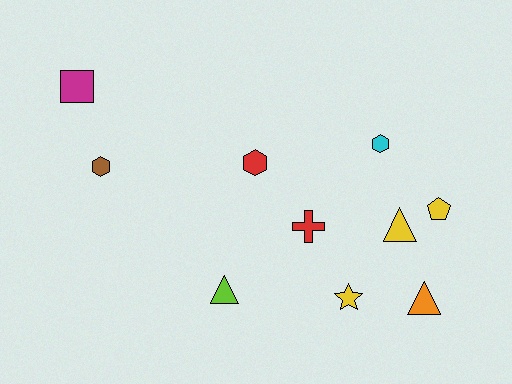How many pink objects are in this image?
There are no pink objects.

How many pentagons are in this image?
There is 1 pentagon.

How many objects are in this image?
There are 10 objects.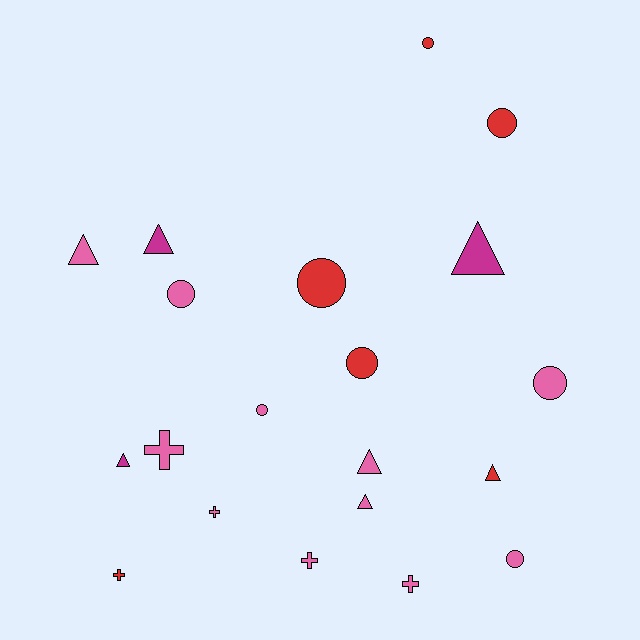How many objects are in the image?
There are 20 objects.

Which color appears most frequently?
Pink, with 11 objects.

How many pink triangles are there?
There are 3 pink triangles.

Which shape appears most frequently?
Circle, with 8 objects.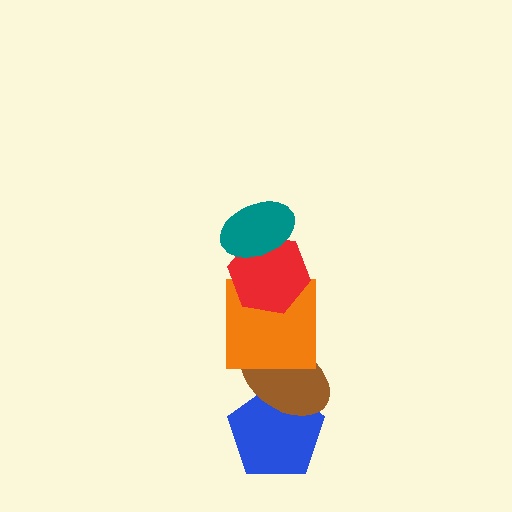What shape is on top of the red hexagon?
The teal ellipse is on top of the red hexagon.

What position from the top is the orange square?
The orange square is 3rd from the top.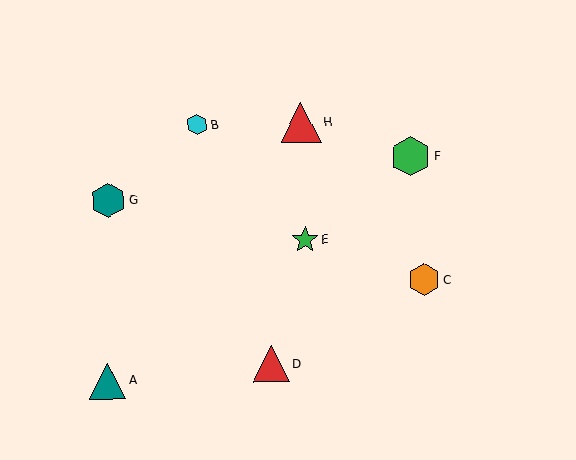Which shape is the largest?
The red triangle (labeled H) is the largest.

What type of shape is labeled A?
Shape A is a teal triangle.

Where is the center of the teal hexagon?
The center of the teal hexagon is at (108, 200).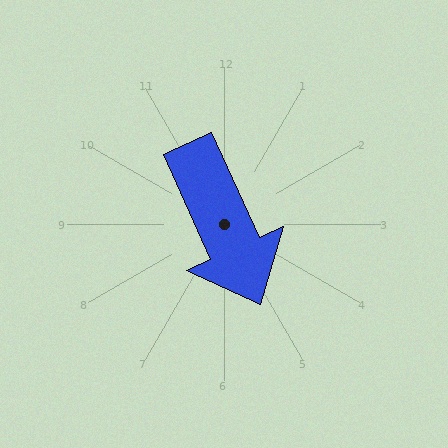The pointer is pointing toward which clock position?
Roughly 5 o'clock.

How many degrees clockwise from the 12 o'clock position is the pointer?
Approximately 156 degrees.